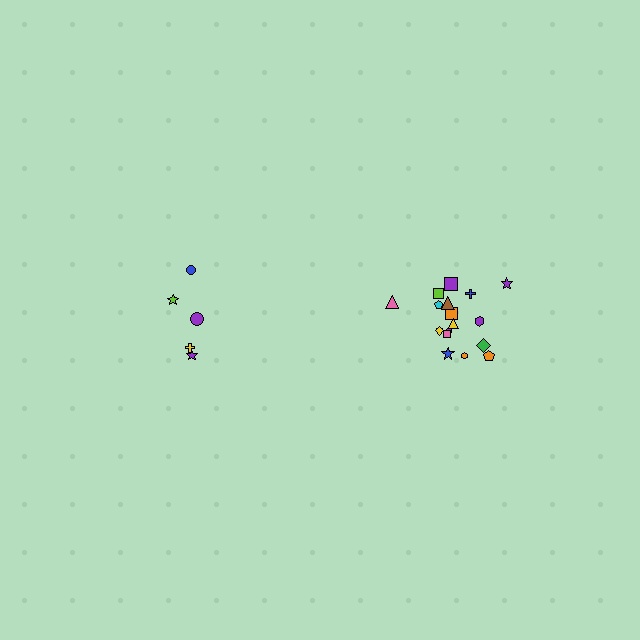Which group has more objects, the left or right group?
The right group.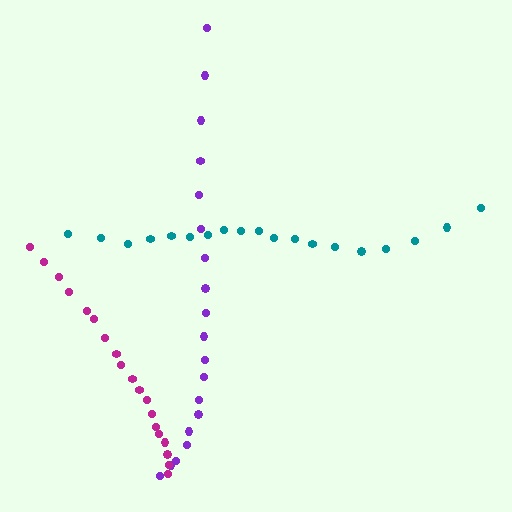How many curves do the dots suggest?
There are 3 distinct paths.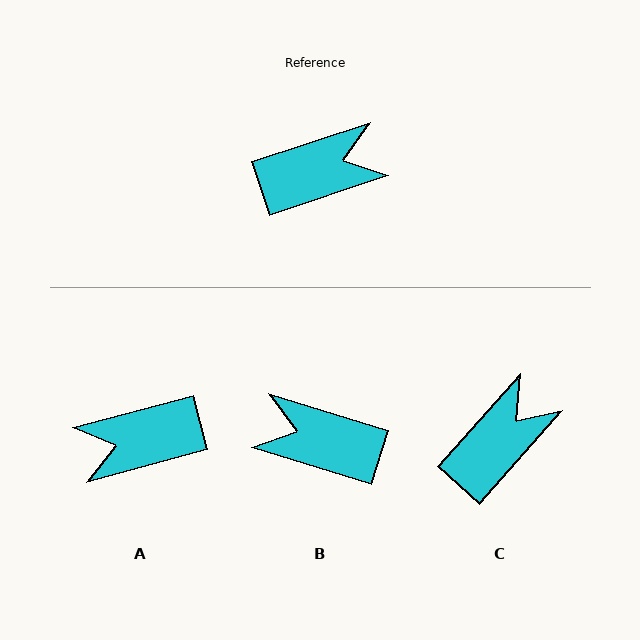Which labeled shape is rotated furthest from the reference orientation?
A, about 177 degrees away.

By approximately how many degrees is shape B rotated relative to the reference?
Approximately 144 degrees counter-clockwise.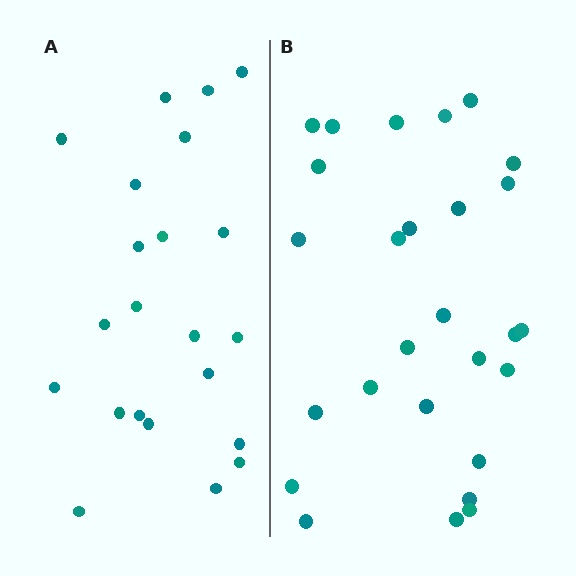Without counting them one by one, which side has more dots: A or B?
Region B (the right region) has more dots.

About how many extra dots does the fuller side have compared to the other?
Region B has about 5 more dots than region A.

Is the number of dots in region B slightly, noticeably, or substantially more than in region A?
Region B has only slightly more — the two regions are fairly close. The ratio is roughly 1.2 to 1.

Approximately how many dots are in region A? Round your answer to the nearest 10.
About 20 dots. (The exact count is 22, which rounds to 20.)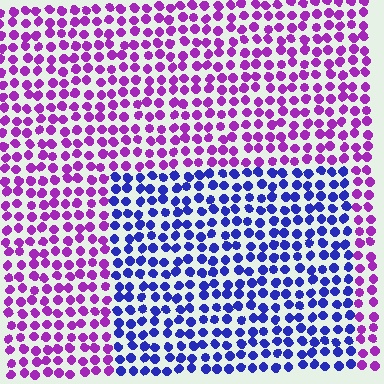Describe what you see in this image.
The image is filled with small purple elements in a uniform arrangement. A rectangle-shaped region is visible where the elements are tinted to a slightly different hue, forming a subtle color boundary.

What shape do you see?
I see a rectangle.